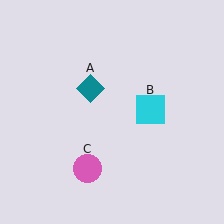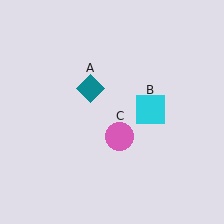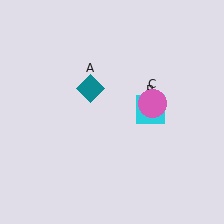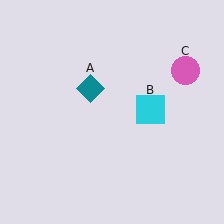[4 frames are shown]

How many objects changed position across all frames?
1 object changed position: pink circle (object C).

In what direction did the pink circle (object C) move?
The pink circle (object C) moved up and to the right.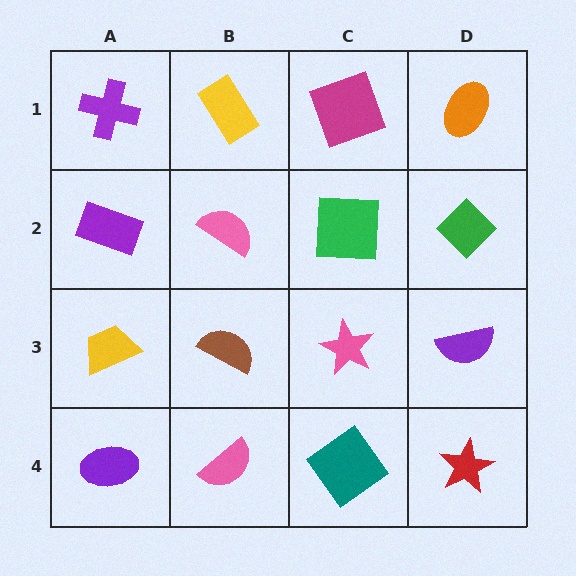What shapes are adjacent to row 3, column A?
A purple rectangle (row 2, column A), a purple ellipse (row 4, column A), a brown semicircle (row 3, column B).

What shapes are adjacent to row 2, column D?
An orange ellipse (row 1, column D), a purple semicircle (row 3, column D), a green square (row 2, column C).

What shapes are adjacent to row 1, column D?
A green diamond (row 2, column D), a magenta square (row 1, column C).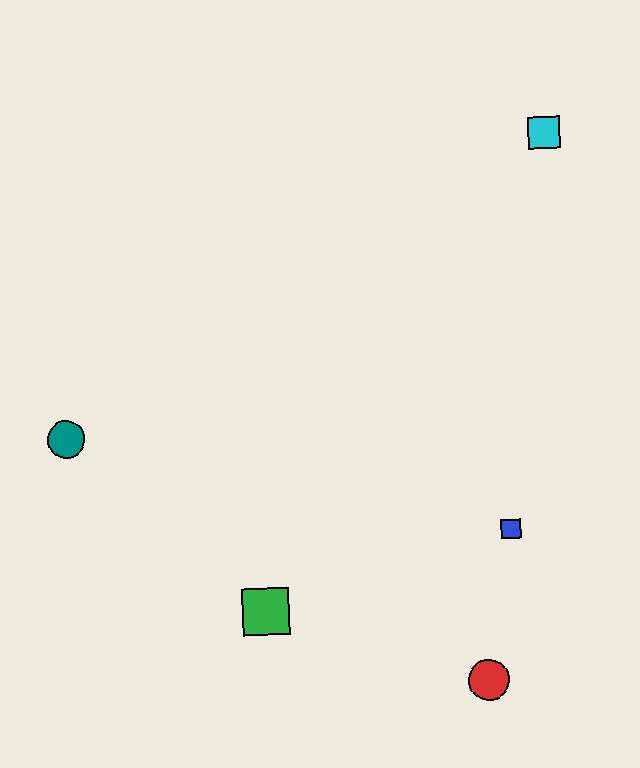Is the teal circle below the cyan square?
Yes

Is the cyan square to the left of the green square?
No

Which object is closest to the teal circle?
The green square is closest to the teal circle.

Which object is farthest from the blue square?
The teal circle is farthest from the blue square.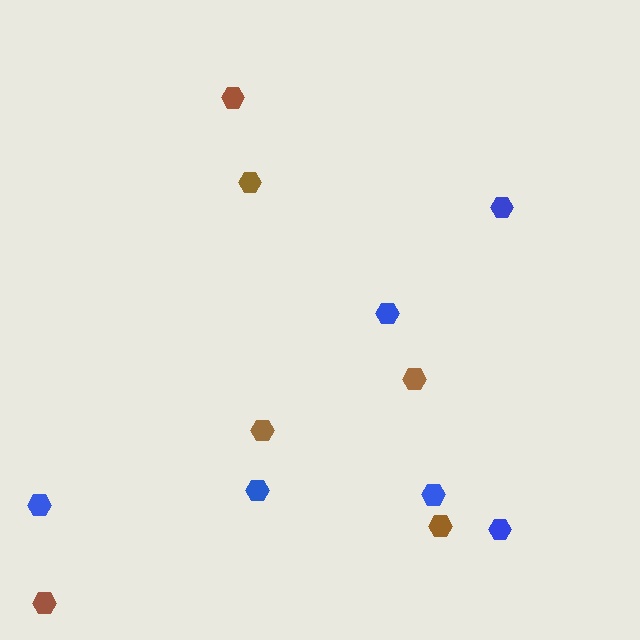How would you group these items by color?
There are 2 groups: one group of brown hexagons (6) and one group of blue hexagons (6).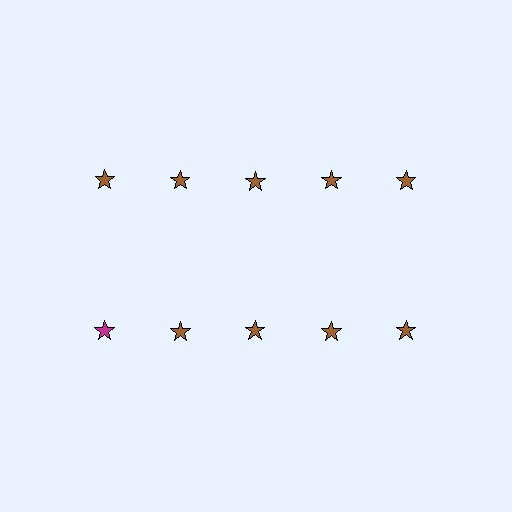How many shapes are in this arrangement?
There are 10 shapes arranged in a grid pattern.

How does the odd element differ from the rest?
It has a different color: magenta instead of brown.